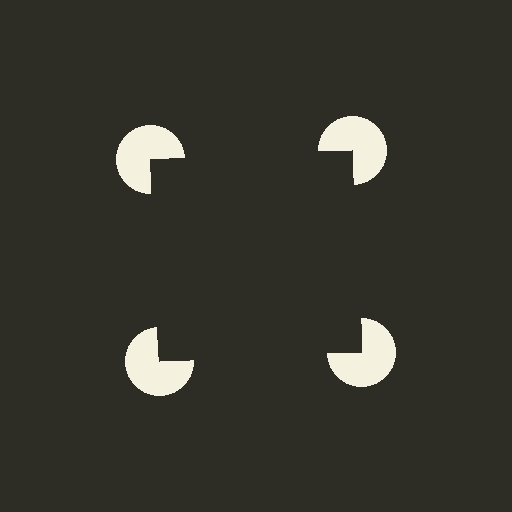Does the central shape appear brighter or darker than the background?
It typically appears slightly darker than the background, even though no actual brightness change is drawn.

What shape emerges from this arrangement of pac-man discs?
An illusory square — its edges are inferred from the aligned wedge cuts in the pac-man discs, not physically drawn.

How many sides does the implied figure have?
4 sides.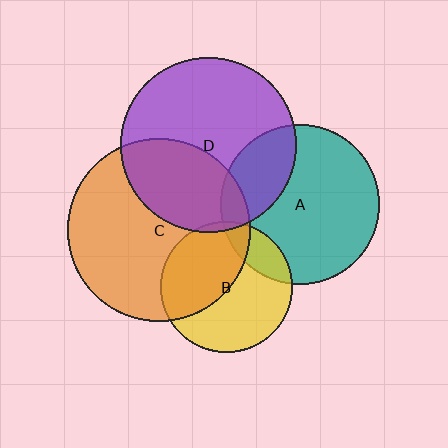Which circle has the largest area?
Circle C (orange).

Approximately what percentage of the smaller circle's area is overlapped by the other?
Approximately 45%.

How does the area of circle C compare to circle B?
Approximately 1.9 times.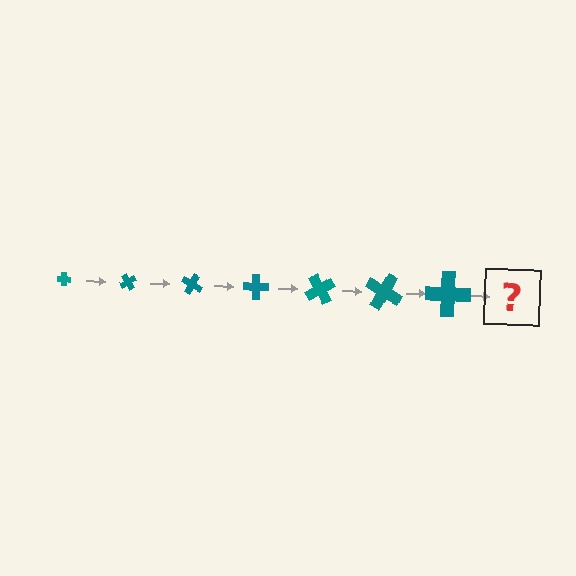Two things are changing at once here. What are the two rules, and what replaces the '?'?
The two rules are that the cross grows larger each step and it rotates 60 degrees each step. The '?' should be a cross, larger than the previous one and rotated 420 degrees from the start.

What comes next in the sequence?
The next element should be a cross, larger than the previous one and rotated 420 degrees from the start.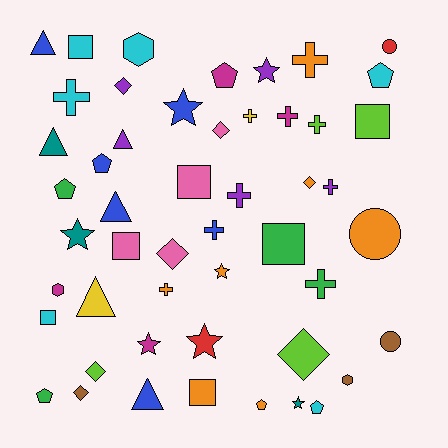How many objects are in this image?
There are 50 objects.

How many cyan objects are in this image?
There are 6 cyan objects.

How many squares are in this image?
There are 7 squares.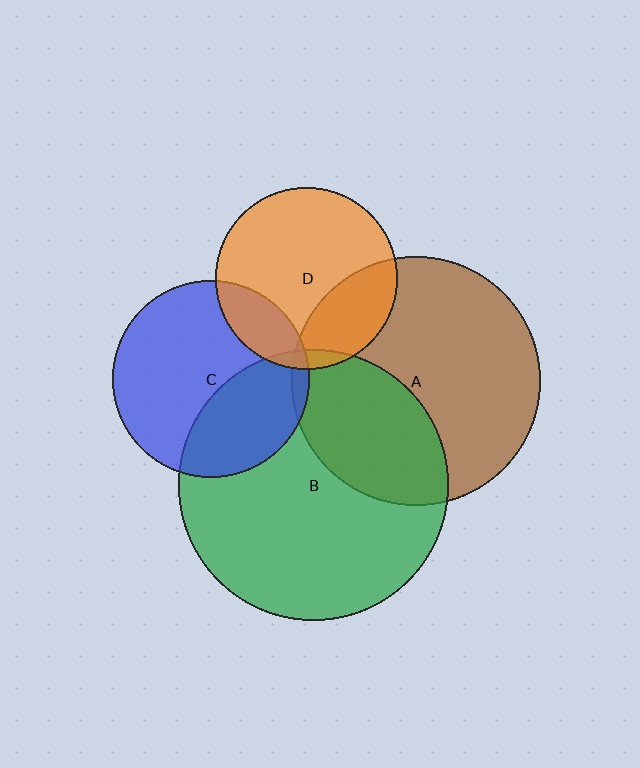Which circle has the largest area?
Circle B (green).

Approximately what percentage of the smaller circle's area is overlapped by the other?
Approximately 25%.